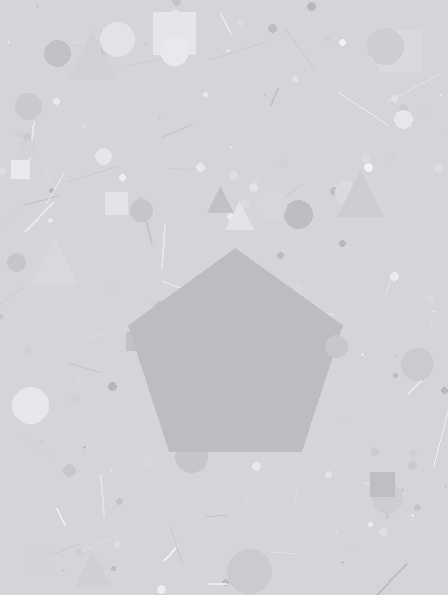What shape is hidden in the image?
A pentagon is hidden in the image.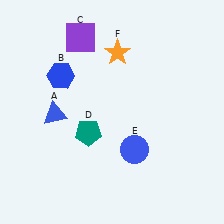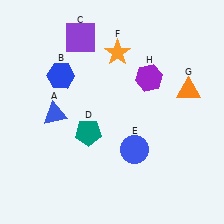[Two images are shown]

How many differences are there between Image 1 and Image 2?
There are 2 differences between the two images.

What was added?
An orange triangle (G), a purple hexagon (H) were added in Image 2.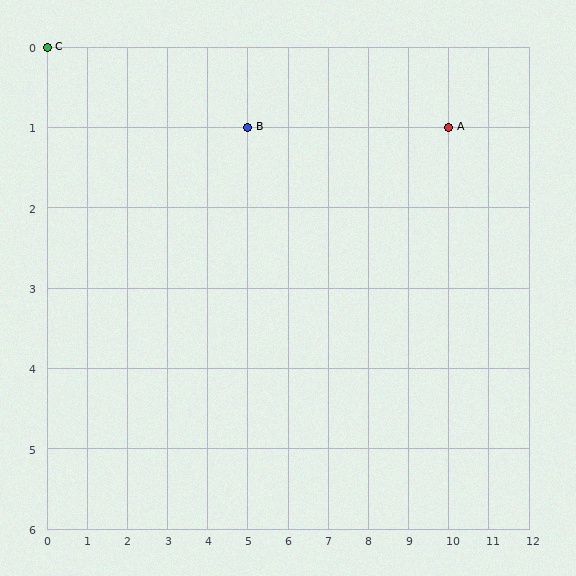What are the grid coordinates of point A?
Point A is at grid coordinates (10, 1).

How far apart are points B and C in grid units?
Points B and C are 5 columns and 1 row apart (about 5.1 grid units diagonally).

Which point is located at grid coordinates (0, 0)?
Point C is at (0, 0).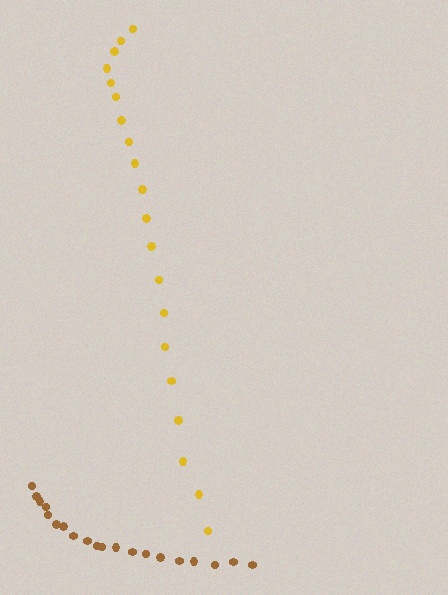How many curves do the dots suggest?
There are 2 distinct paths.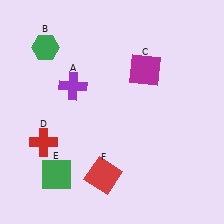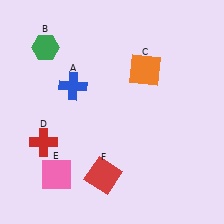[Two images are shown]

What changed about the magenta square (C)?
In Image 1, C is magenta. In Image 2, it changed to orange.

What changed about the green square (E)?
In Image 1, E is green. In Image 2, it changed to pink.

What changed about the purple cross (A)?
In Image 1, A is purple. In Image 2, it changed to blue.